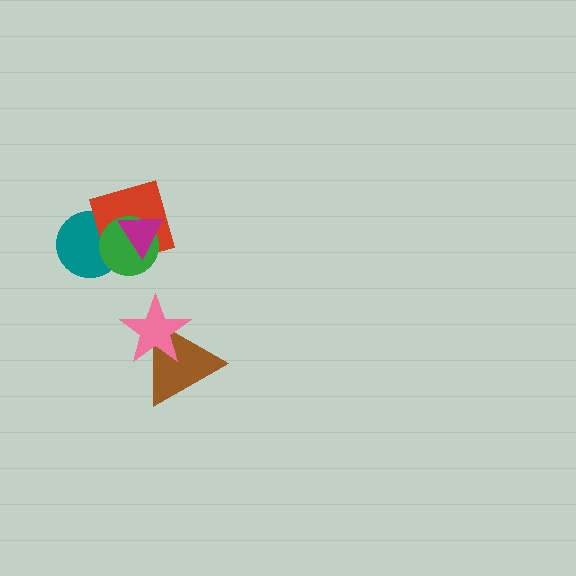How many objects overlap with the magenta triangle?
3 objects overlap with the magenta triangle.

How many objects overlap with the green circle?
3 objects overlap with the green circle.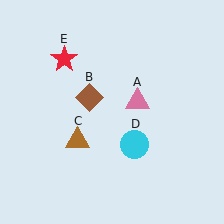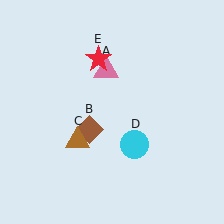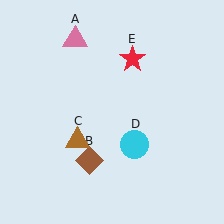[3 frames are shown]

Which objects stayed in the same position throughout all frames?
Brown triangle (object C) and cyan circle (object D) remained stationary.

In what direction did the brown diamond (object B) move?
The brown diamond (object B) moved down.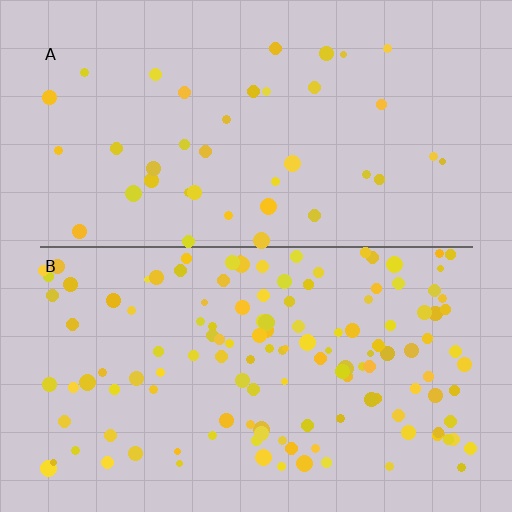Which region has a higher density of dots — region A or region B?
B (the bottom).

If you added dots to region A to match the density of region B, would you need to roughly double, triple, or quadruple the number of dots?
Approximately triple.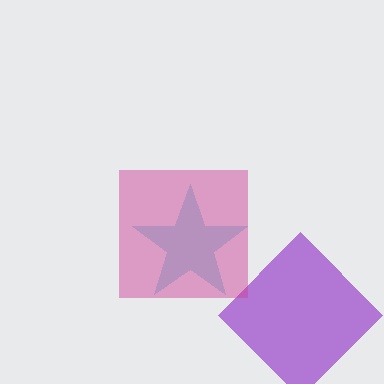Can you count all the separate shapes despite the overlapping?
Yes, there are 3 separate shapes.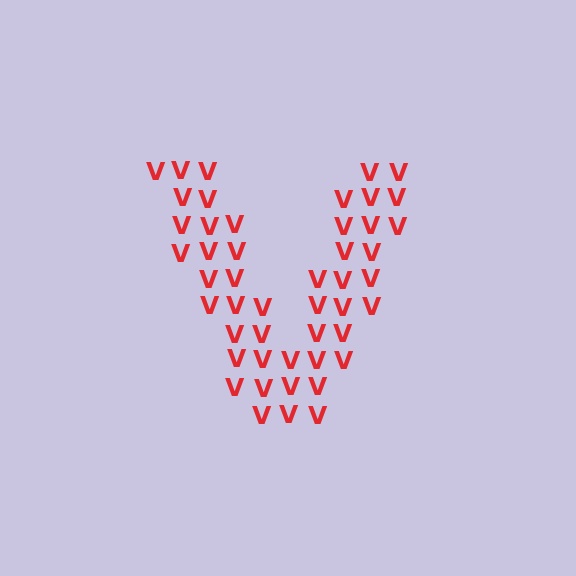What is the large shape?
The large shape is the letter V.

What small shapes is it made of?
It is made of small letter V's.